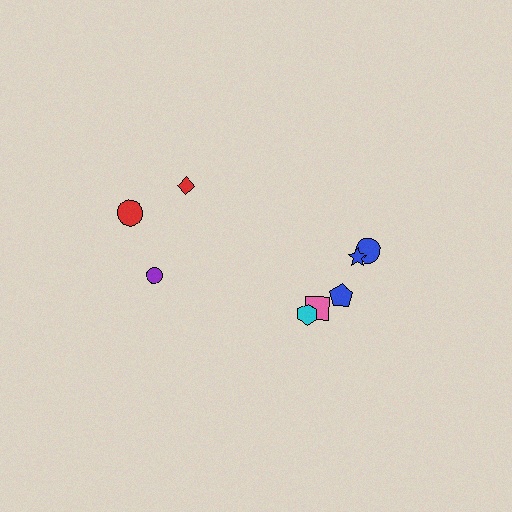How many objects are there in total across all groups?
There are 8 objects.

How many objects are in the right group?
There are 5 objects.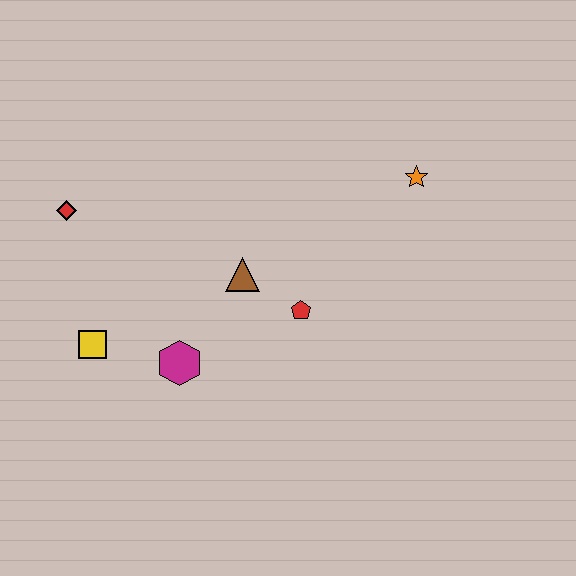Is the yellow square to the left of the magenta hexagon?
Yes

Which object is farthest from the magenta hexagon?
The orange star is farthest from the magenta hexagon.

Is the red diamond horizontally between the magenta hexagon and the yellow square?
No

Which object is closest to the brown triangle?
The red pentagon is closest to the brown triangle.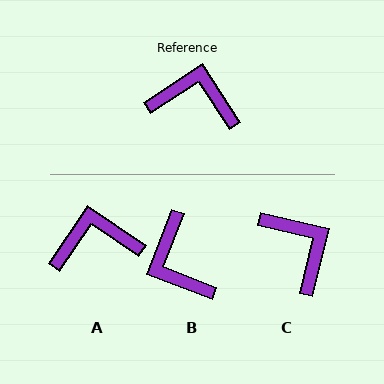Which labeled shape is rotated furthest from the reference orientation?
B, about 126 degrees away.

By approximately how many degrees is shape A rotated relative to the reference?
Approximately 23 degrees counter-clockwise.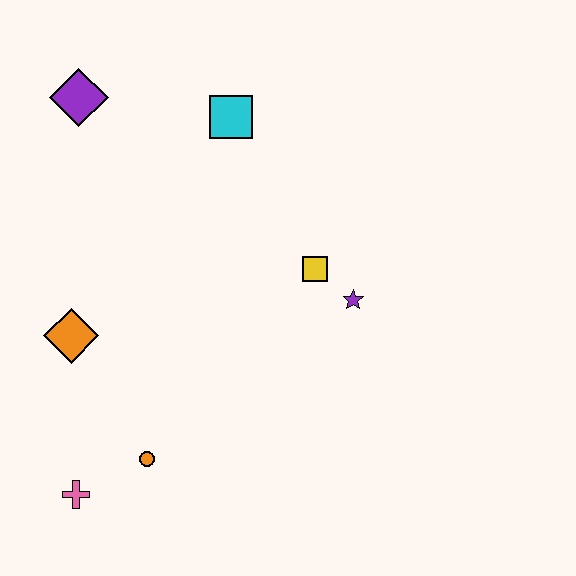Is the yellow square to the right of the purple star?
No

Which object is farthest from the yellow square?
The pink cross is farthest from the yellow square.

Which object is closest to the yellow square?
The purple star is closest to the yellow square.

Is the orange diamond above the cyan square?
No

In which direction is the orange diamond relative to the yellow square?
The orange diamond is to the left of the yellow square.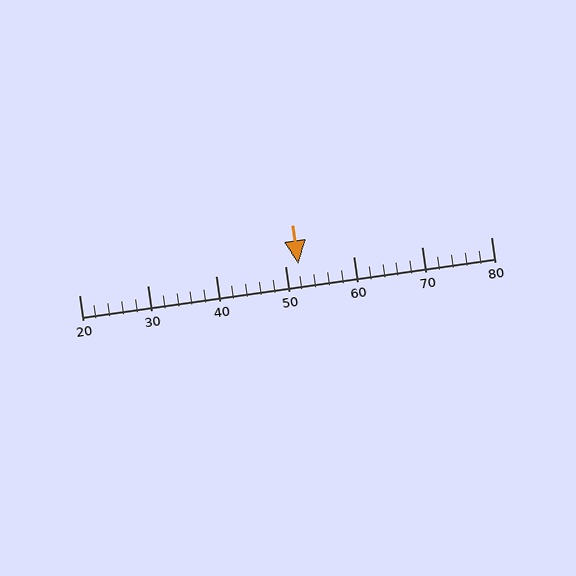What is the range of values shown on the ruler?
The ruler shows values from 20 to 80.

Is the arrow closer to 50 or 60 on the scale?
The arrow is closer to 50.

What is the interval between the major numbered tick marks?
The major tick marks are spaced 10 units apart.